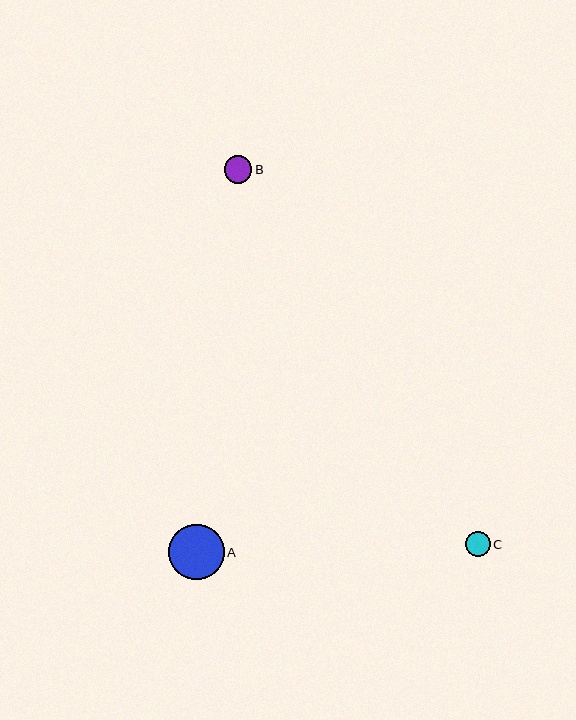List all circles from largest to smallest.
From largest to smallest: A, B, C.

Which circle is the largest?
Circle A is the largest with a size of approximately 56 pixels.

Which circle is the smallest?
Circle C is the smallest with a size of approximately 25 pixels.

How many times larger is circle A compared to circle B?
Circle A is approximately 2.0 times the size of circle B.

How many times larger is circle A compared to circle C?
Circle A is approximately 2.2 times the size of circle C.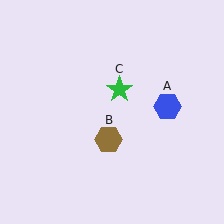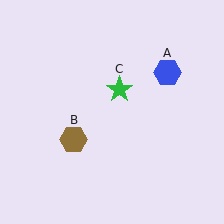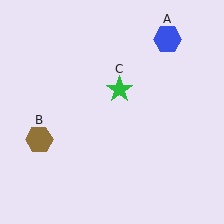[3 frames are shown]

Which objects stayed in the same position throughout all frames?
Green star (object C) remained stationary.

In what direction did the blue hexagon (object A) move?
The blue hexagon (object A) moved up.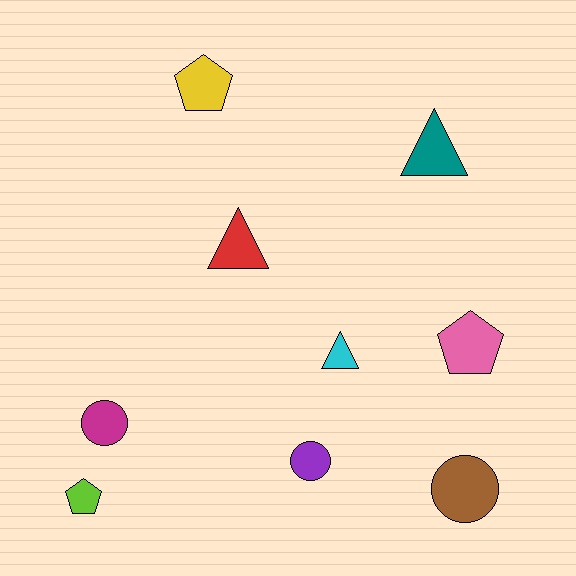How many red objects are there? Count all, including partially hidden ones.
There is 1 red object.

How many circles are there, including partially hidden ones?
There are 3 circles.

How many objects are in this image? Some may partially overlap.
There are 9 objects.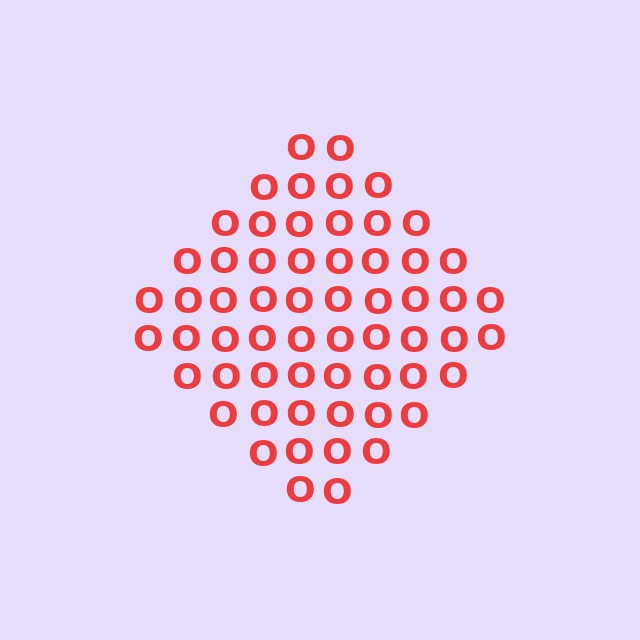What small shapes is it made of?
It is made of small letter O's.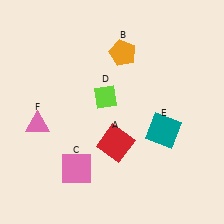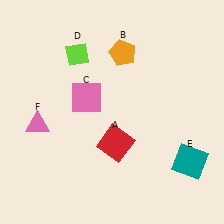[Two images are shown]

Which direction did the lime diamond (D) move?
The lime diamond (D) moved up.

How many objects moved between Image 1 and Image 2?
3 objects moved between the two images.